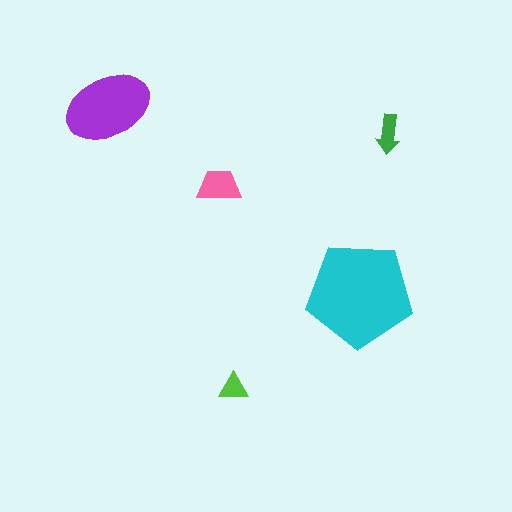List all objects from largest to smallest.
The cyan pentagon, the purple ellipse, the pink trapezoid, the green arrow, the lime triangle.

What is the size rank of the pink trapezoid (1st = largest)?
3rd.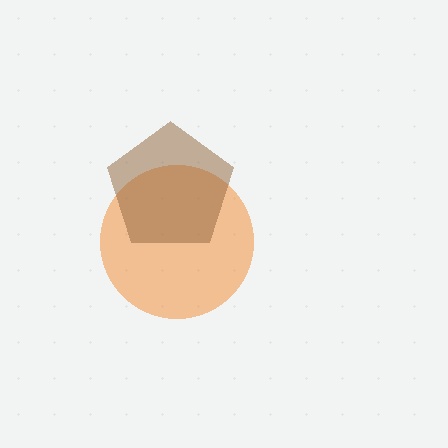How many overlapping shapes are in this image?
There are 2 overlapping shapes in the image.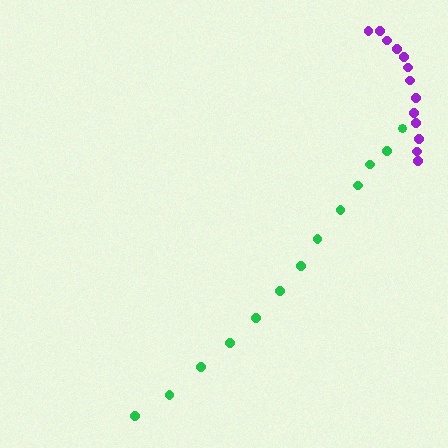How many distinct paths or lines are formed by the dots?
There are 2 distinct paths.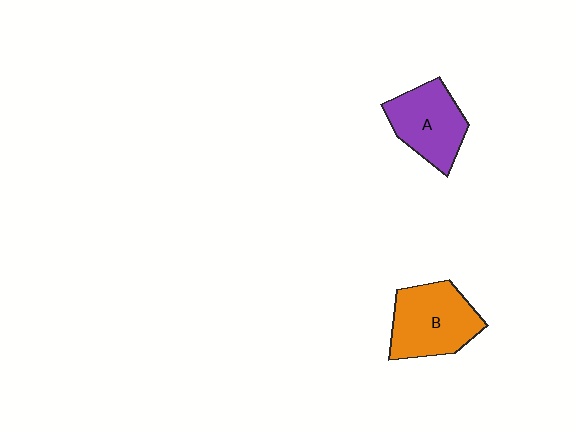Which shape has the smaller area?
Shape A (purple).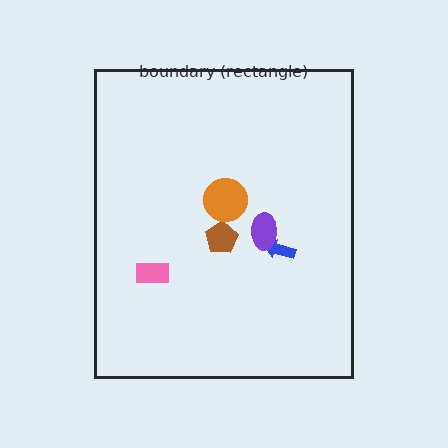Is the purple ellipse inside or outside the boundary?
Inside.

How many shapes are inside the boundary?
5 inside, 0 outside.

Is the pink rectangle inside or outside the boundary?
Inside.